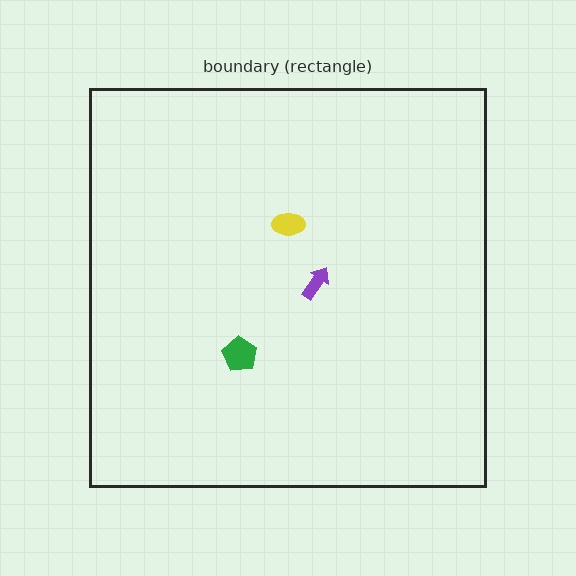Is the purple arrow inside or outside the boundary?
Inside.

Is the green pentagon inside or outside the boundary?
Inside.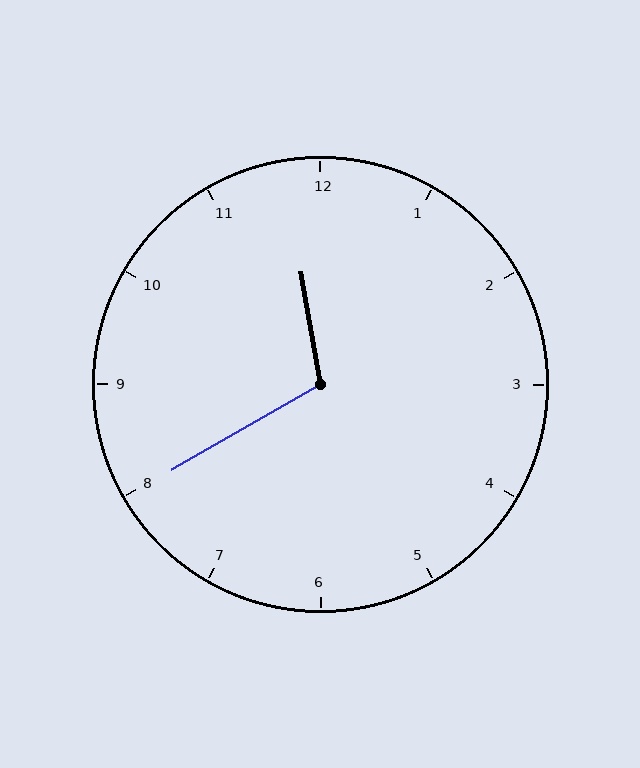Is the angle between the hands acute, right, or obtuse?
It is obtuse.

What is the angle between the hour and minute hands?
Approximately 110 degrees.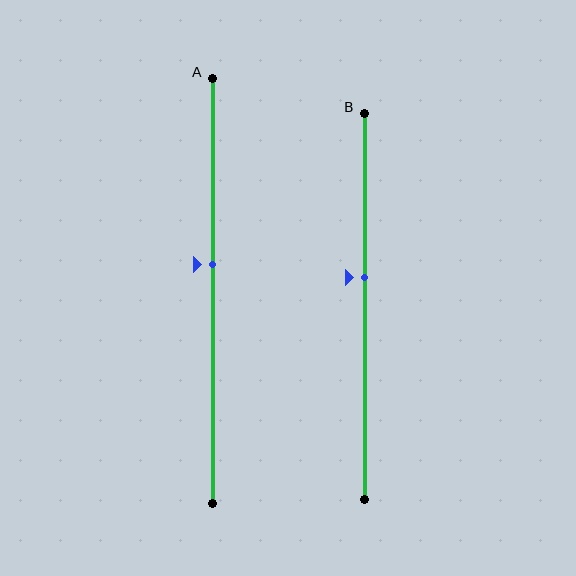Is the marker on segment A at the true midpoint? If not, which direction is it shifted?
No, the marker on segment A is shifted upward by about 6% of the segment length.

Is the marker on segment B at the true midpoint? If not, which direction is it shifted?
No, the marker on segment B is shifted upward by about 8% of the segment length.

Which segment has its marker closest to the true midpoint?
Segment A has its marker closest to the true midpoint.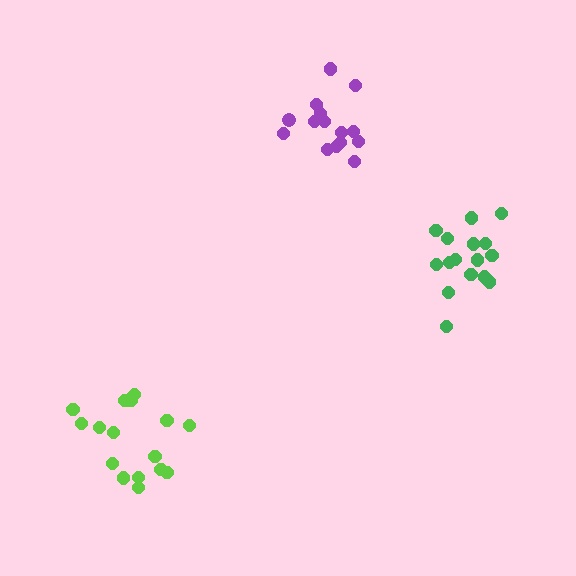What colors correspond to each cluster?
The clusters are colored: purple, green, lime.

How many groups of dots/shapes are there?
There are 3 groups.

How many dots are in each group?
Group 1: 15 dots, Group 2: 16 dots, Group 3: 17 dots (48 total).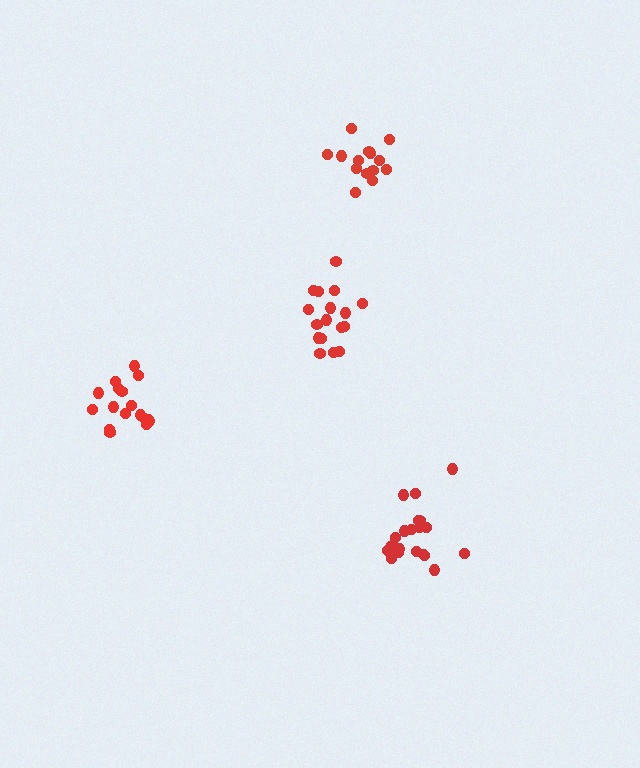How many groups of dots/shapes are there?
There are 4 groups.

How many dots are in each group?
Group 1: 17 dots, Group 2: 20 dots, Group 3: 17 dots, Group 4: 14 dots (68 total).